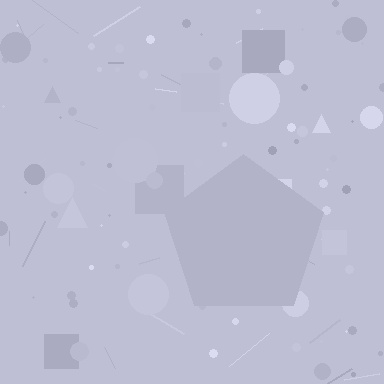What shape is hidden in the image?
A pentagon is hidden in the image.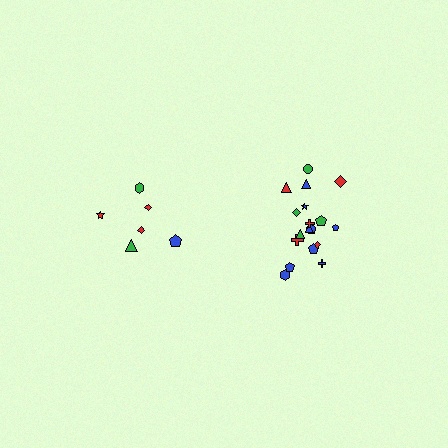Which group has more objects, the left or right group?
The right group.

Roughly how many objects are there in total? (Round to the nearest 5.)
Roughly 25 objects in total.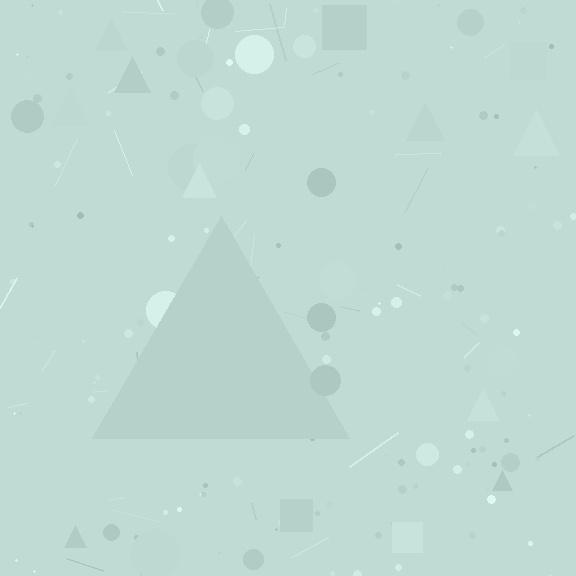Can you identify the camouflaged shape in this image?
The camouflaged shape is a triangle.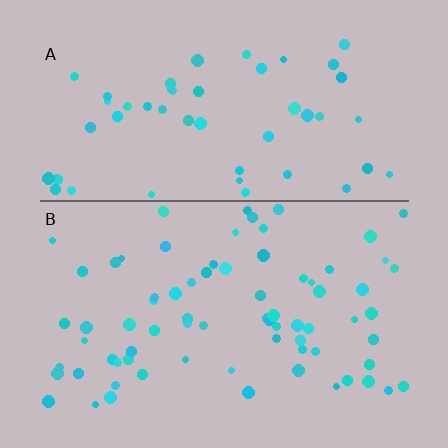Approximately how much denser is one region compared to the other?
Approximately 1.4× — region B over region A.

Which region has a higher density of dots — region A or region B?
B (the bottom).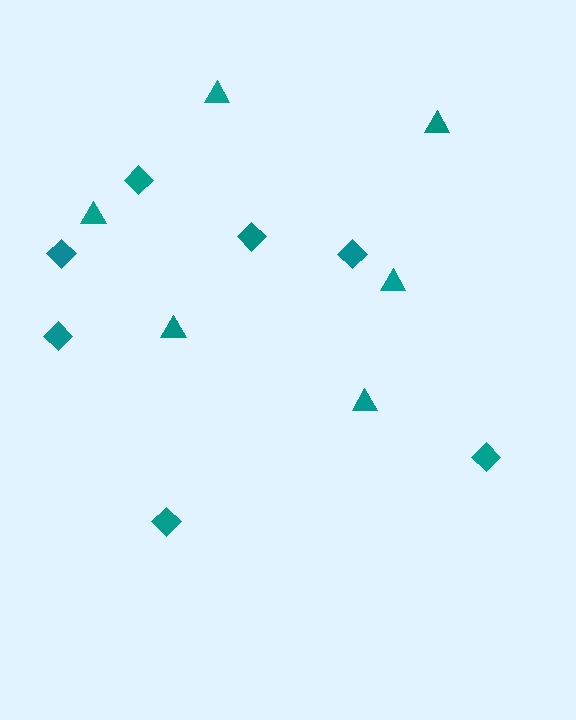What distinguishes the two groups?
There are 2 groups: one group of triangles (6) and one group of diamonds (7).